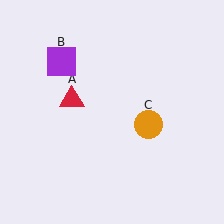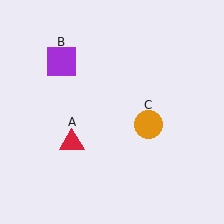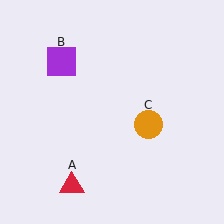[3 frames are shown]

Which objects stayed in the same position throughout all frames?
Purple square (object B) and orange circle (object C) remained stationary.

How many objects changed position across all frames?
1 object changed position: red triangle (object A).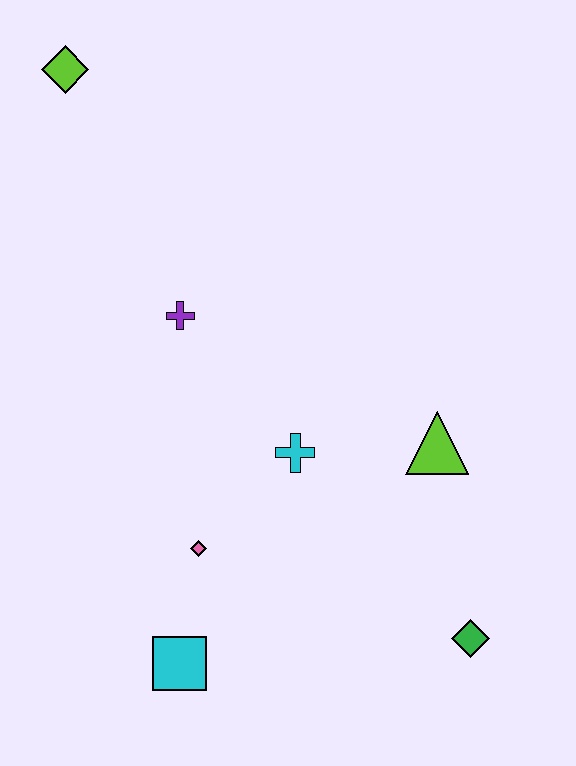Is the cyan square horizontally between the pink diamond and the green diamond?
No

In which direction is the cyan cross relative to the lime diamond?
The cyan cross is below the lime diamond.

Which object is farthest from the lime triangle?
The lime diamond is farthest from the lime triangle.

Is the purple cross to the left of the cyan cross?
Yes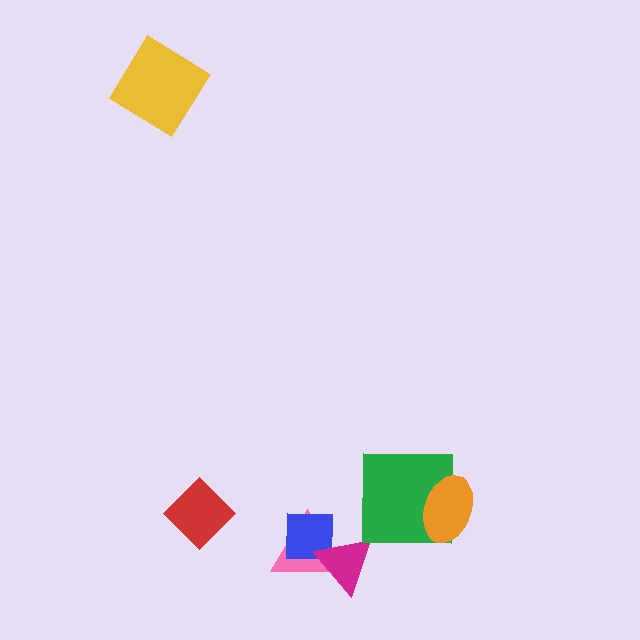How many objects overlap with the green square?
1 object overlaps with the green square.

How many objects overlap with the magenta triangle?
2 objects overlap with the magenta triangle.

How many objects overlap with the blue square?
2 objects overlap with the blue square.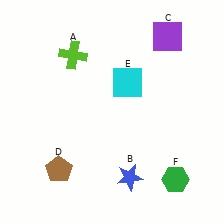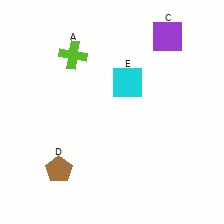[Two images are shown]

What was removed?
The blue star (B), the green hexagon (F) were removed in Image 2.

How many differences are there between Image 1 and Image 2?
There are 2 differences between the two images.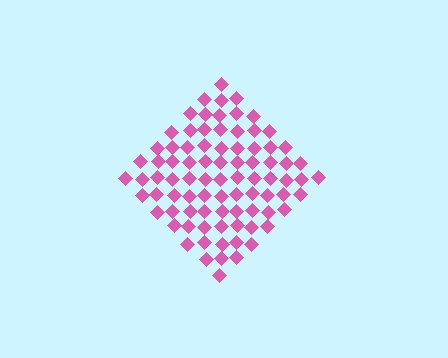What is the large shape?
The large shape is a diamond.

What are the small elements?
The small elements are diamonds.